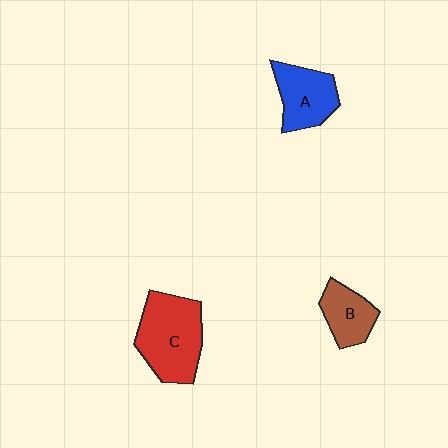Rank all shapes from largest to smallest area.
From largest to smallest: C (red), A (blue), B (brown).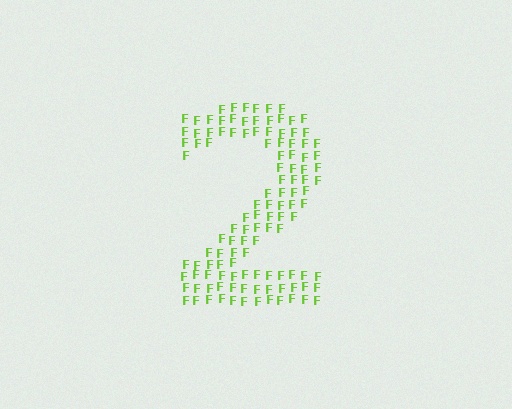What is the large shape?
The large shape is the digit 2.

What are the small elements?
The small elements are letter F's.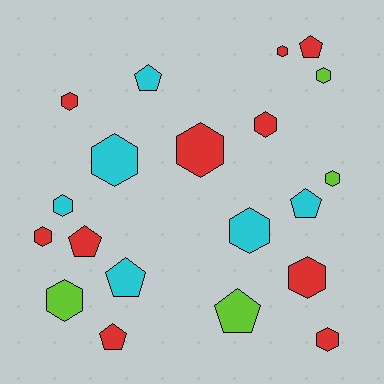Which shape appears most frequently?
Hexagon, with 13 objects.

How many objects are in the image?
There are 20 objects.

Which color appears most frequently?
Red, with 10 objects.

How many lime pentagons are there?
There is 1 lime pentagon.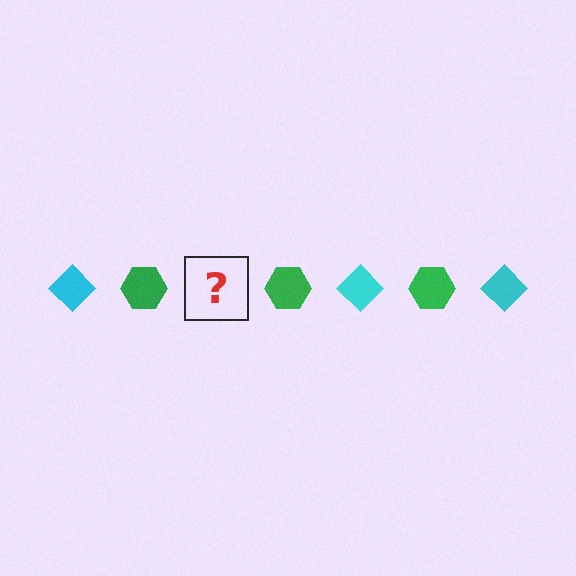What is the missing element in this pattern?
The missing element is a cyan diamond.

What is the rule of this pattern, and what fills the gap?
The rule is that the pattern alternates between cyan diamond and green hexagon. The gap should be filled with a cyan diamond.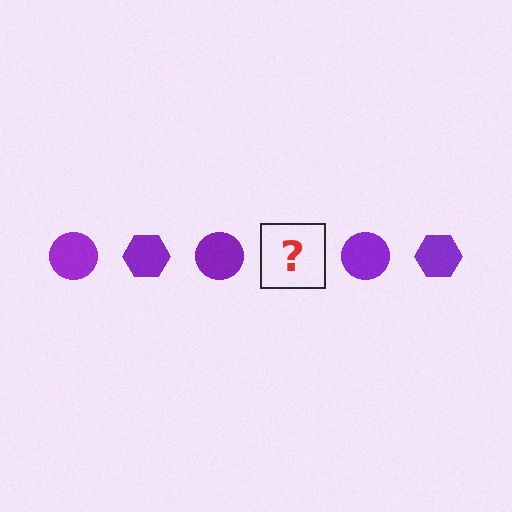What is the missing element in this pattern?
The missing element is a purple hexagon.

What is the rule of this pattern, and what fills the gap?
The rule is that the pattern cycles through circle, hexagon shapes in purple. The gap should be filled with a purple hexagon.